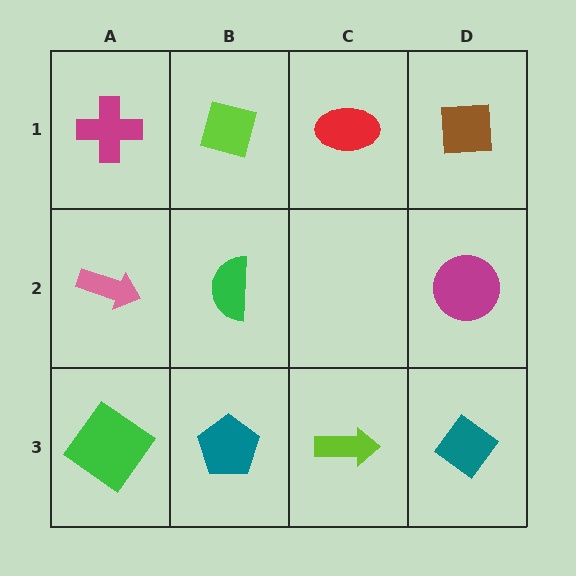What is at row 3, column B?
A teal pentagon.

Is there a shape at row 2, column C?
No, that cell is empty.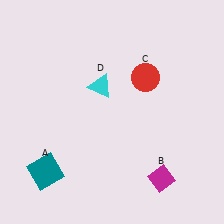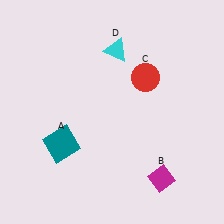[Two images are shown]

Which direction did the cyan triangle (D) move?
The cyan triangle (D) moved up.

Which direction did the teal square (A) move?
The teal square (A) moved up.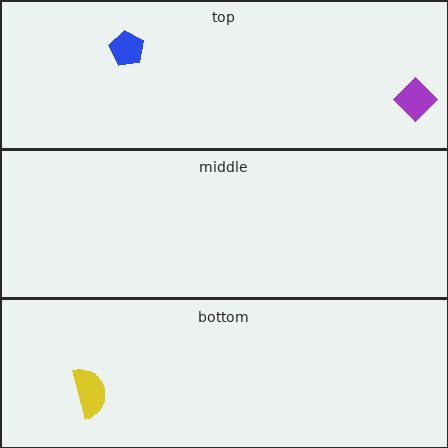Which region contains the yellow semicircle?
The bottom region.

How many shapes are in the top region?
2.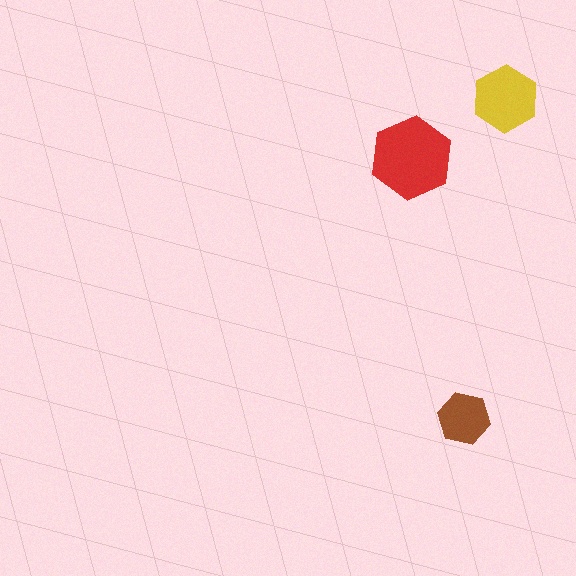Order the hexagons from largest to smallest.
the red one, the yellow one, the brown one.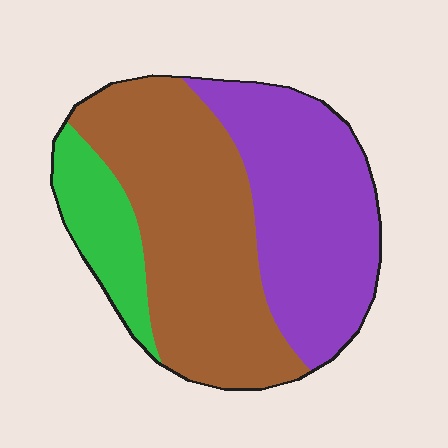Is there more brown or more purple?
Brown.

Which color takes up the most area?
Brown, at roughly 50%.